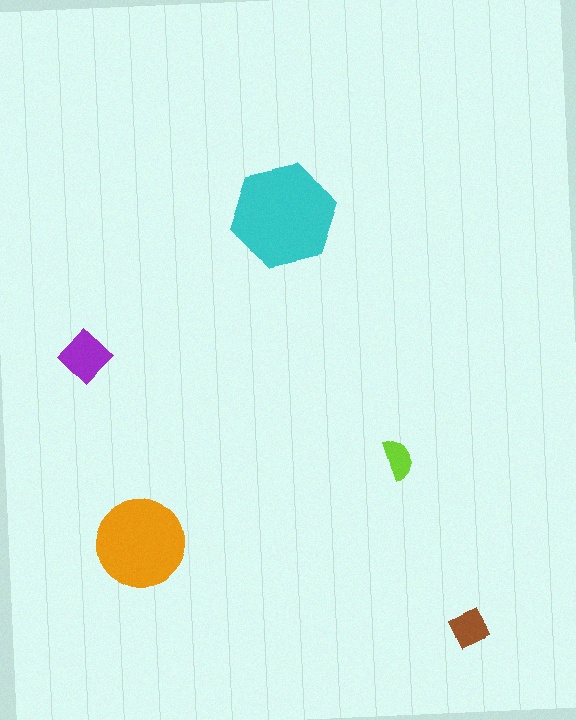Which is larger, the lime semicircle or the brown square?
The brown square.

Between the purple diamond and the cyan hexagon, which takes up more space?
The cyan hexagon.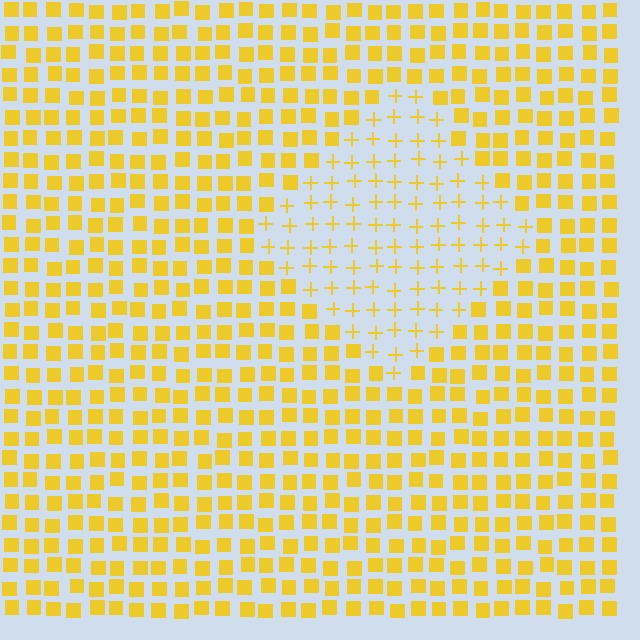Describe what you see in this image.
The image is filled with small yellow elements arranged in a uniform grid. A diamond-shaped region contains plus signs, while the surrounding area contains squares. The boundary is defined purely by the change in element shape.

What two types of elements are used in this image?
The image uses plus signs inside the diamond region and squares outside it.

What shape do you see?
I see a diamond.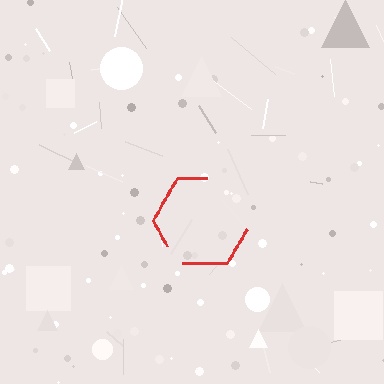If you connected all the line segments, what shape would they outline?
They would outline a hexagon.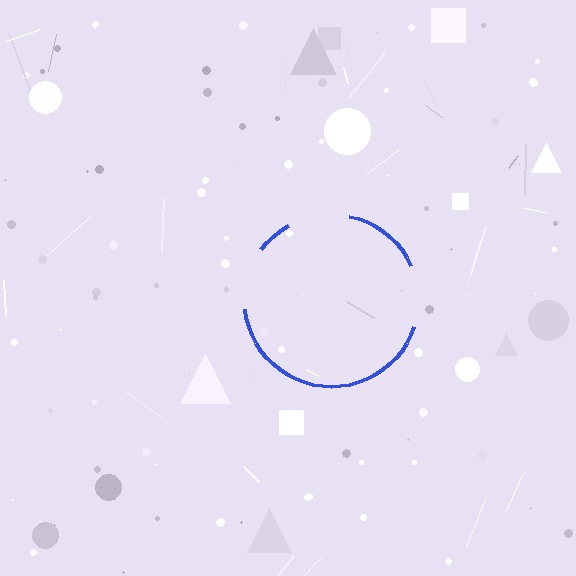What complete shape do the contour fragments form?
The contour fragments form a circle.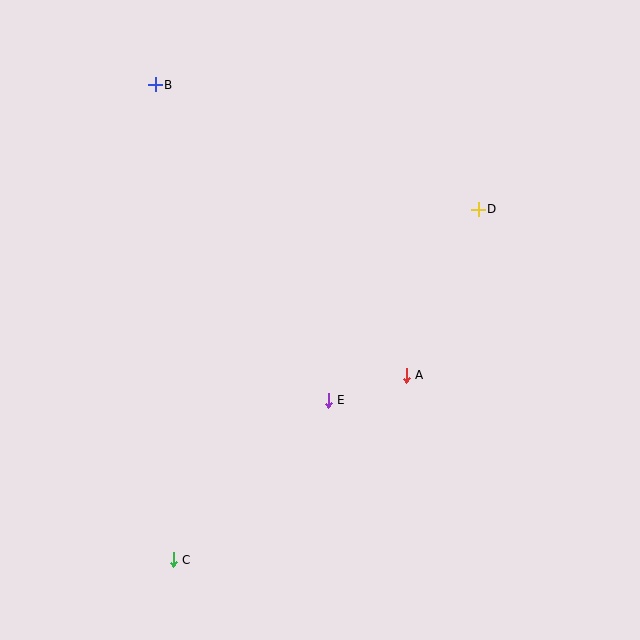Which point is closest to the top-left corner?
Point B is closest to the top-left corner.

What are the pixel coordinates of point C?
Point C is at (173, 560).